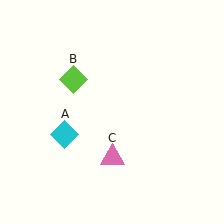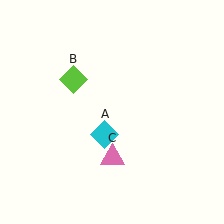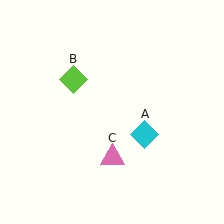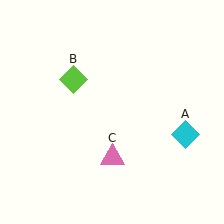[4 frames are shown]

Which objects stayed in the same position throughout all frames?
Lime diamond (object B) and pink triangle (object C) remained stationary.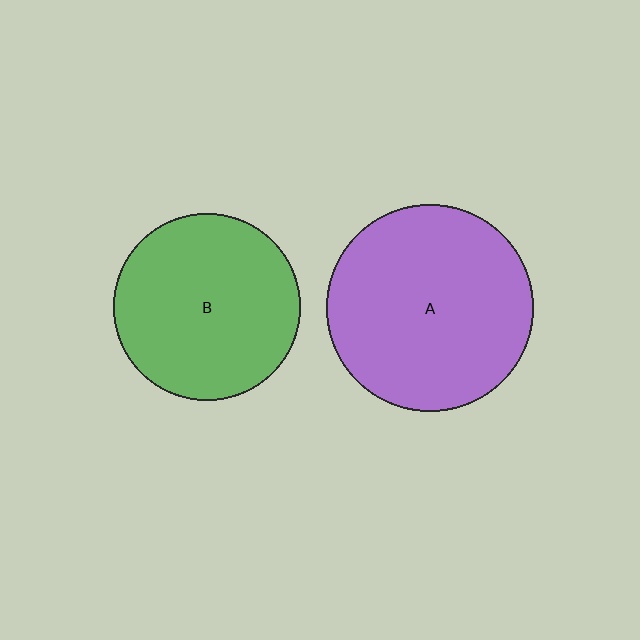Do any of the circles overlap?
No, none of the circles overlap.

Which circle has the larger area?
Circle A (purple).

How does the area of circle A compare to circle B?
Approximately 1.2 times.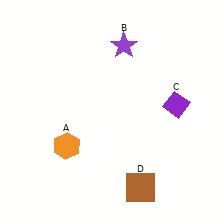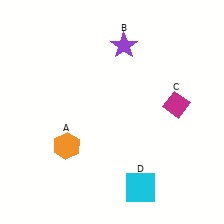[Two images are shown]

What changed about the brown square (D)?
In Image 1, D is brown. In Image 2, it changed to cyan.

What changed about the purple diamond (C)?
In Image 1, C is purple. In Image 2, it changed to magenta.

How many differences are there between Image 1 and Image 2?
There are 2 differences between the two images.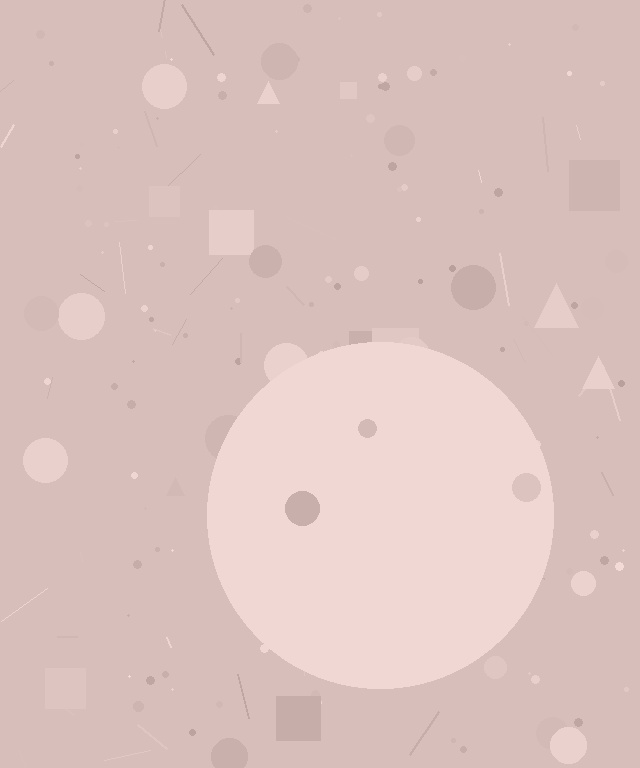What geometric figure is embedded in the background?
A circle is embedded in the background.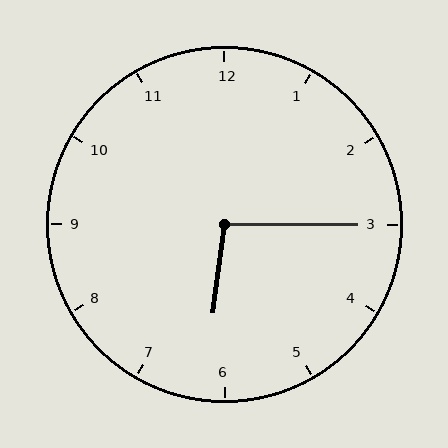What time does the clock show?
6:15.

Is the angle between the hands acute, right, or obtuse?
It is obtuse.